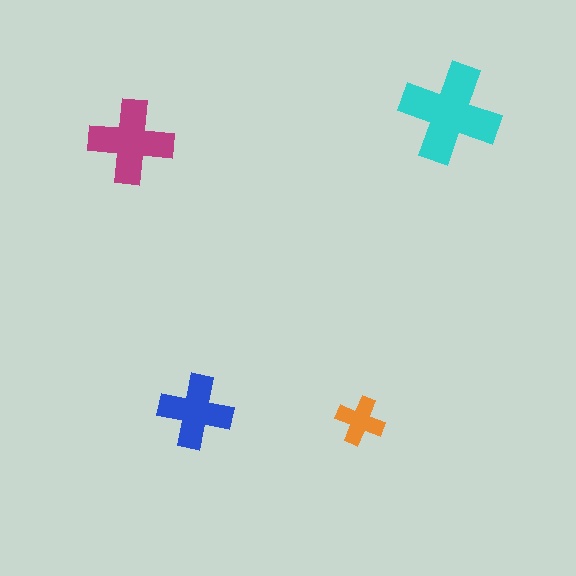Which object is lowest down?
The orange cross is bottommost.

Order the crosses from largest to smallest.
the cyan one, the magenta one, the blue one, the orange one.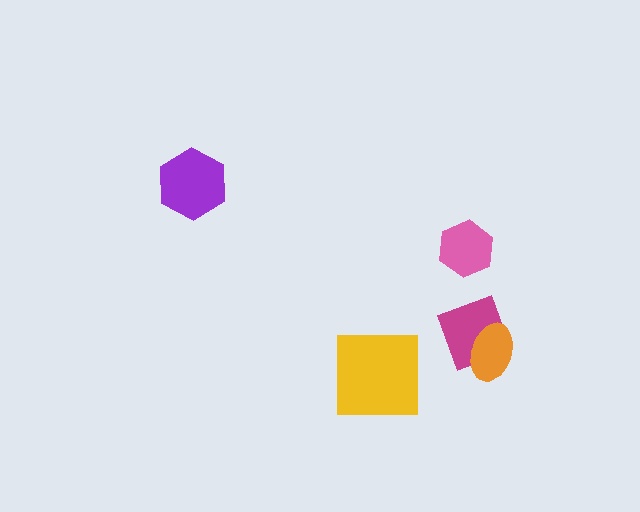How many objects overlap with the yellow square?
0 objects overlap with the yellow square.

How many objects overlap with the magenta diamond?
1 object overlaps with the magenta diamond.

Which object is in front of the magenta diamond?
The orange ellipse is in front of the magenta diamond.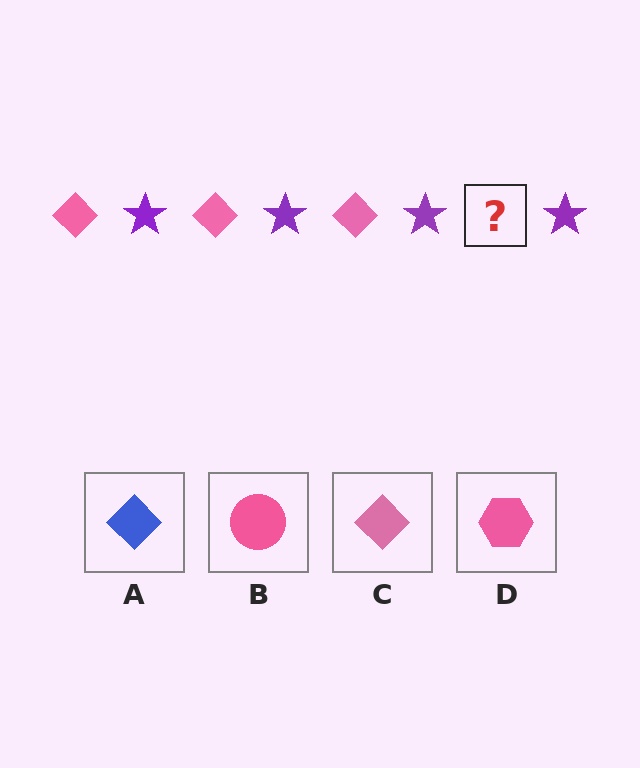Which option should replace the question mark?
Option C.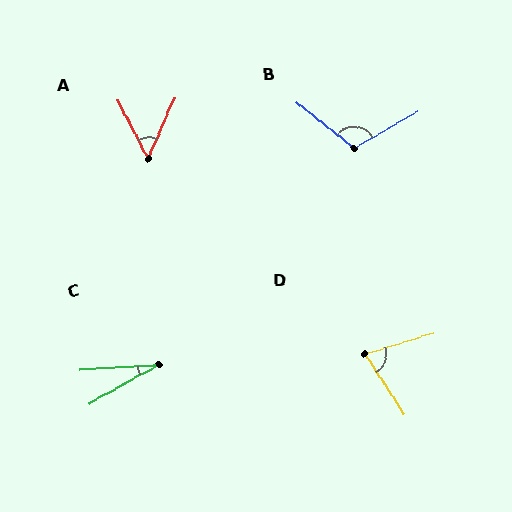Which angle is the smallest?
C, at approximately 25 degrees.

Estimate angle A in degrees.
Approximately 51 degrees.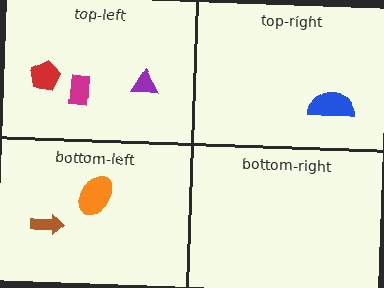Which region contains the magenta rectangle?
The top-left region.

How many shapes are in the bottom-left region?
2.